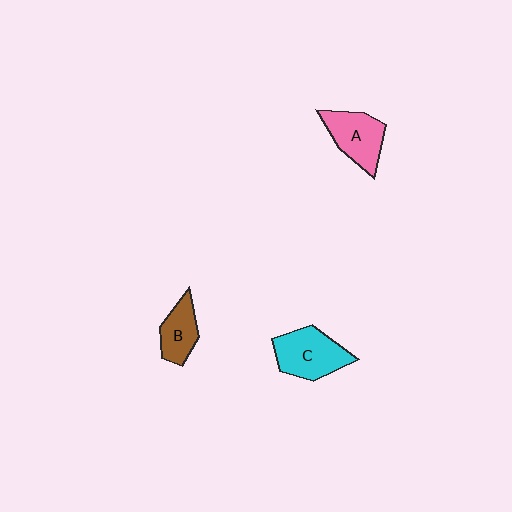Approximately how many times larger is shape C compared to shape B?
Approximately 1.5 times.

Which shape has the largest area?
Shape C (cyan).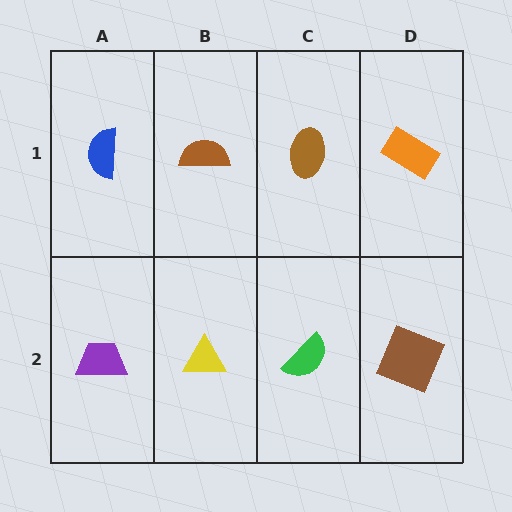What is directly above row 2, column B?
A brown semicircle.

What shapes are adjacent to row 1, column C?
A green semicircle (row 2, column C), a brown semicircle (row 1, column B), an orange rectangle (row 1, column D).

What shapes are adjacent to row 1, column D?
A brown square (row 2, column D), a brown ellipse (row 1, column C).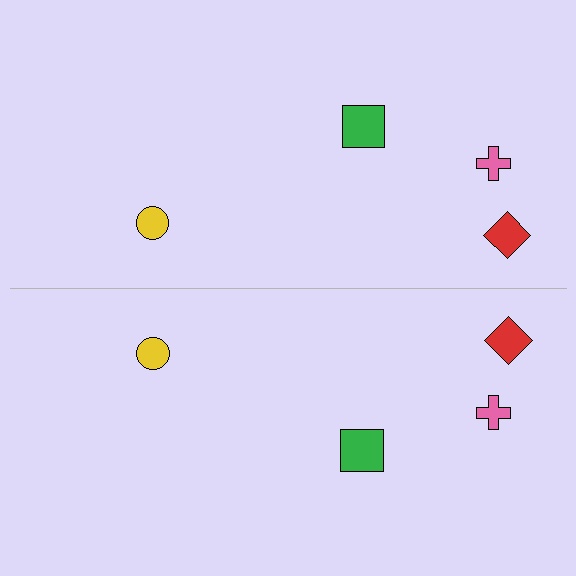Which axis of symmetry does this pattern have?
The pattern has a horizontal axis of symmetry running through the center of the image.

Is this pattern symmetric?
Yes, this pattern has bilateral (reflection) symmetry.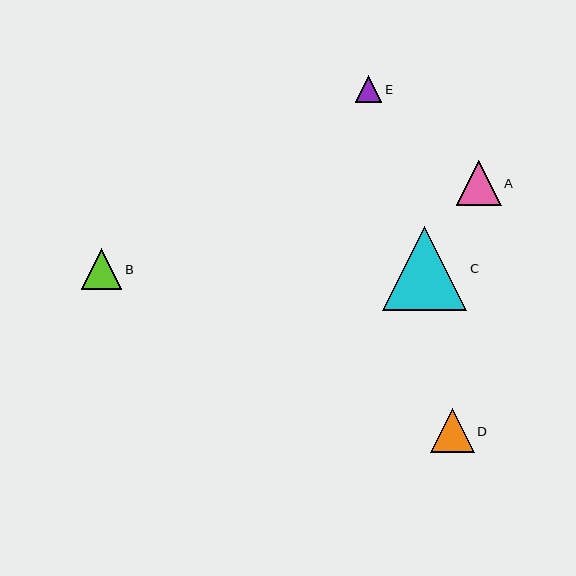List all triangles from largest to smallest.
From largest to smallest: C, A, D, B, E.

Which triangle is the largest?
Triangle C is the largest with a size of approximately 84 pixels.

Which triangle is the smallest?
Triangle E is the smallest with a size of approximately 26 pixels.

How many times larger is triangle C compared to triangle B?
Triangle C is approximately 2.1 times the size of triangle B.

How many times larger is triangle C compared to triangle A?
Triangle C is approximately 1.9 times the size of triangle A.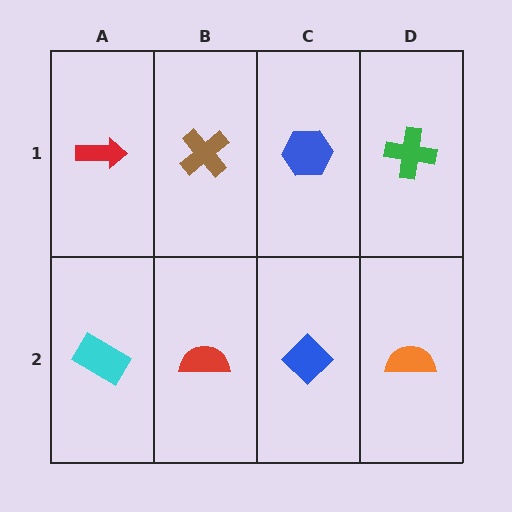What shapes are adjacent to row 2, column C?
A blue hexagon (row 1, column C), a red semicircle (row 2, column B), an orange semicircle (row 2, column D).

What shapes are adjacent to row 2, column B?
A brown cross (row 1, column B), a cyan rectangle (row 2, column A), a blue diamond (row 2, column C).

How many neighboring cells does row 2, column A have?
2.